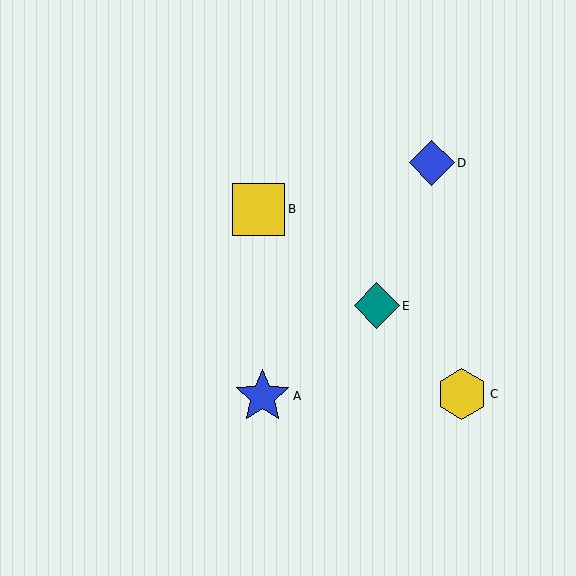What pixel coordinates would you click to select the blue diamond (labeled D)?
Click at (432, 163) to select the blue diamond D.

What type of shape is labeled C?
Shape C is a yellow hexagon.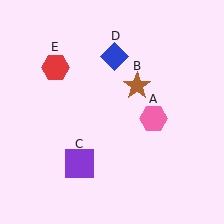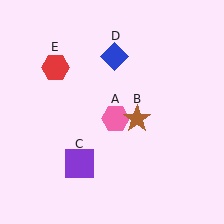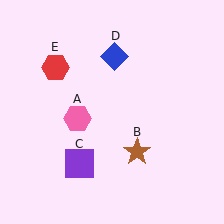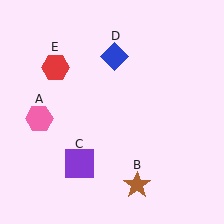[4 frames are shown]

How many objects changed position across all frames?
2 objects changed position: pink hexagon (object A), brown star (object B).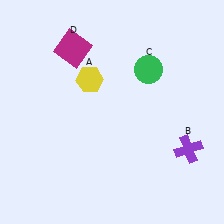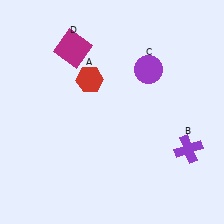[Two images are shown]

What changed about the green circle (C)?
In Image 1, C is green. In Image 2, it changed to purple.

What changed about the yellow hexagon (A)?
In Image 1, A is yellow. In Image 2, it changed to red.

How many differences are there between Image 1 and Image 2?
There are 2 differences between the two images.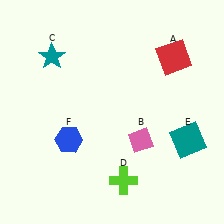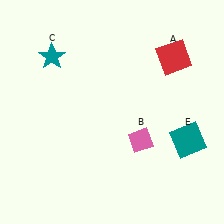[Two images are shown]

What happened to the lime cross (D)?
The lime cross (D) was removed in Image 2. It was in the bottom-right area of Image 1.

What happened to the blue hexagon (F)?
The blue hexagon (F) was removed in Image 2. It was in the bottom-left area of Image 1.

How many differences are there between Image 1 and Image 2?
There are 2 differences between the two images.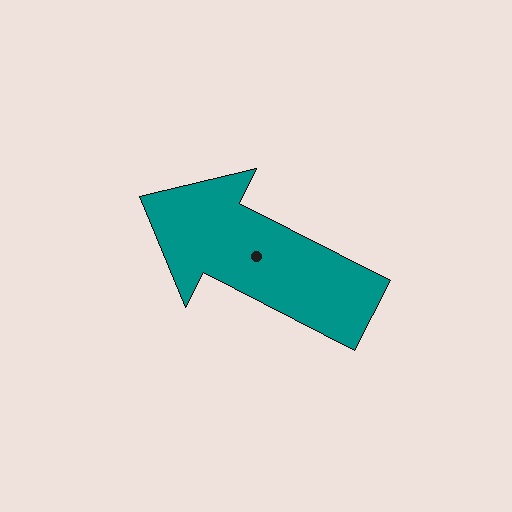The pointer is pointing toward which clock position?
Roughly 10 o'clock.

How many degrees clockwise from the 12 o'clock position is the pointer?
Approximately 297 degrees.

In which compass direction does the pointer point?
Northwest.